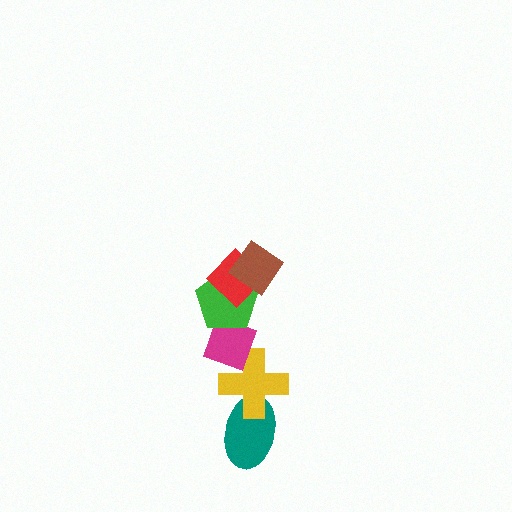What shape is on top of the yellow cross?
The magenta diamond is on top of the yellow cross.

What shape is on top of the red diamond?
The brown diamond is on top of the red diamond.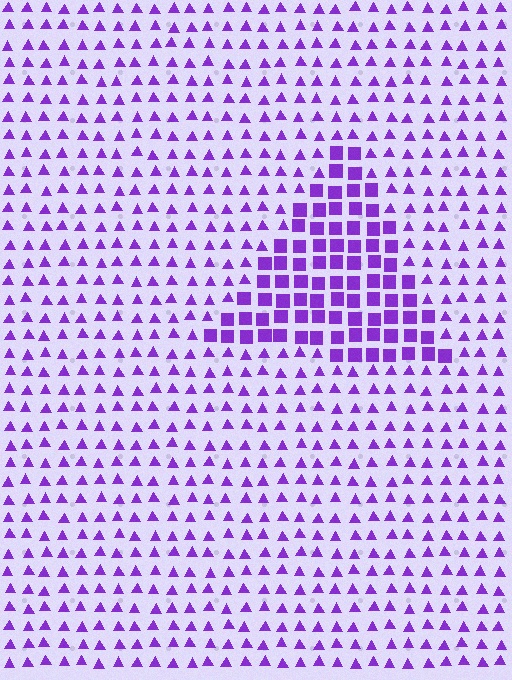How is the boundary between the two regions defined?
The boundary is defined by a change in element shape: squares inside vs. triangles outside. All elements share the same color and spacing.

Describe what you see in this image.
The image is filled with small purple elements arranged in a uniform grid. A triangle-shaped region contains squares, while the surrounding area contains triangles. The boundary is defined purely by the change in element shape.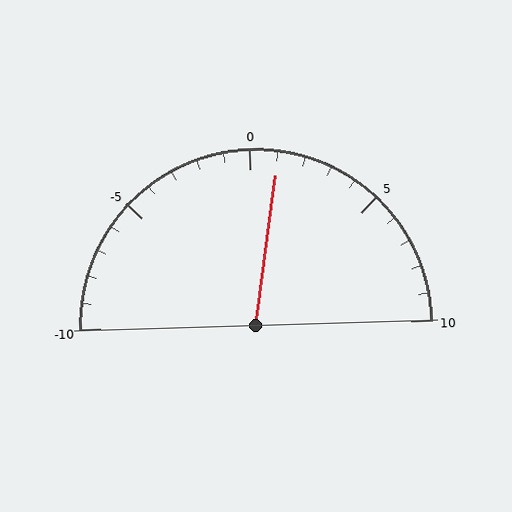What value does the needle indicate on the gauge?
The needle indicates approximately 1.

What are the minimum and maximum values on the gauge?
The gauge ranges from -10 to 10.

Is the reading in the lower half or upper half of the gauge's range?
The reading is in the upper half of the range (-10 to 10).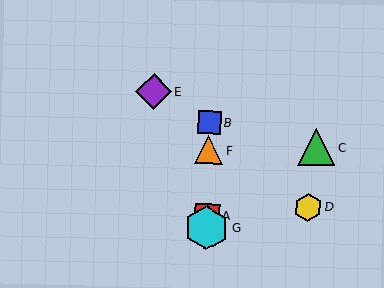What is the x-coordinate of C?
Object C is at x≈316.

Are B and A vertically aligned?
Yes, both are at x≈209.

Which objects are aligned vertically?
Objects A, B, F, G are aligned vertically.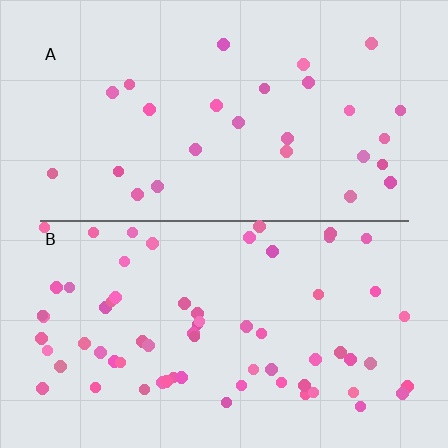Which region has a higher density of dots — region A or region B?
B (the bottom).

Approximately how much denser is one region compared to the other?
Approximately 2.4× — region B over region A.